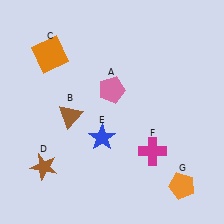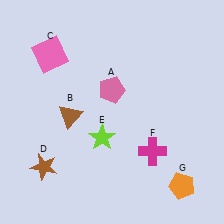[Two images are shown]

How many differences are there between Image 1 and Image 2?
There are 2 differences between the two images.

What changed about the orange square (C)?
In Image 1, C is orange. In Image 2, it changed to pink.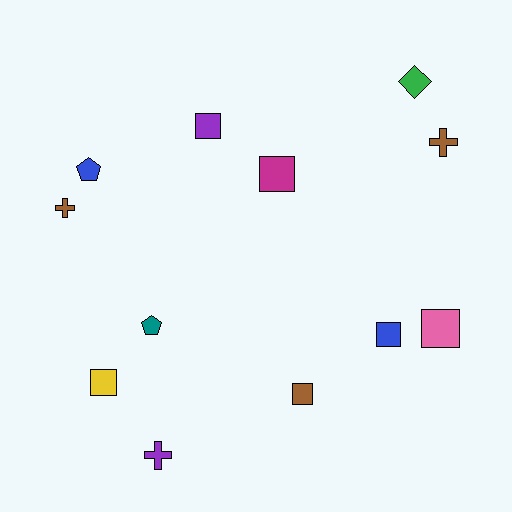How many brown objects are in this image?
There are 3 brown objects.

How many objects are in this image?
There are 12 objects.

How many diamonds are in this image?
There is 1 diamond.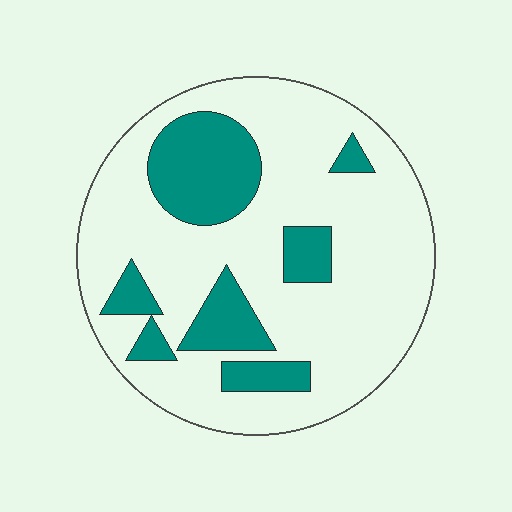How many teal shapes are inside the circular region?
7.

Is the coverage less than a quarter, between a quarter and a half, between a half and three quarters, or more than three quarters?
Less than a quarter.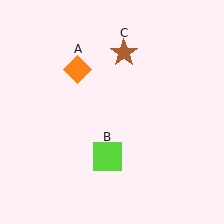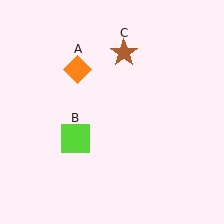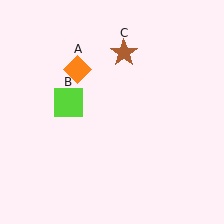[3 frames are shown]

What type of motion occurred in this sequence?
The lime square (object B) rotated clockwise around the center of the scene.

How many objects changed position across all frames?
1 object changed position: lime square (object B).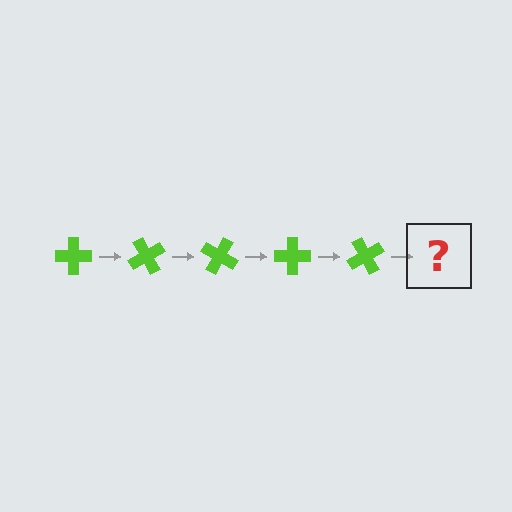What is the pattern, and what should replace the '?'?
The pattern is that the cross rotates 60 degrees each step. The '?' should be a lime cross rotated 300 degrees.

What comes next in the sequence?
The next element should be a lime cross rotated 300 degrees.